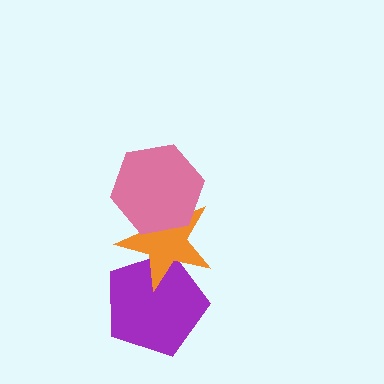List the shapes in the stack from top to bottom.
From top to bottom: the pink hexagon, the orange star, the purple pentagon.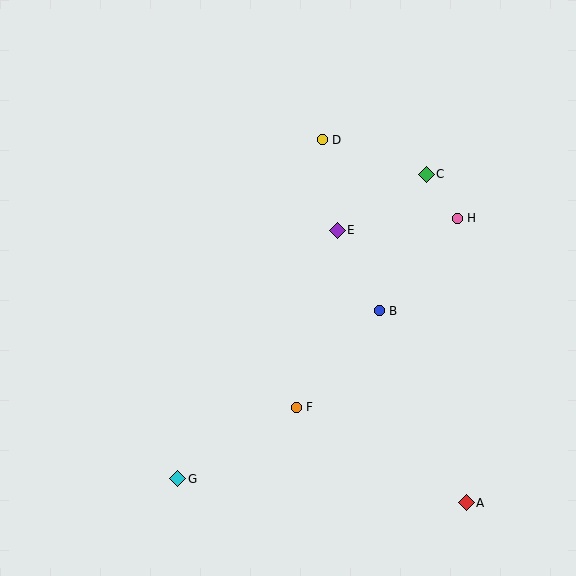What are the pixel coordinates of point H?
Point H is at (457, 218).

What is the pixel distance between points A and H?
The distance between A and H is 285 pixels.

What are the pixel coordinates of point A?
Point A is at (466, 503).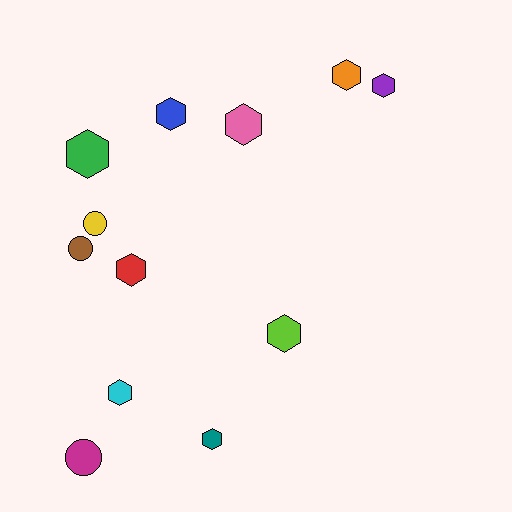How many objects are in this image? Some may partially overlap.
There are 12 objects.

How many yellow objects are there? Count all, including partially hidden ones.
There is 1 yellow object.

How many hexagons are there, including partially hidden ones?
There are 9 hexagons.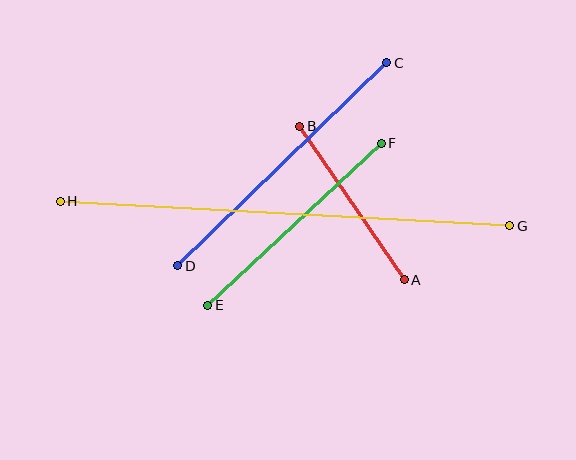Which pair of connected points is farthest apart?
Points G and H are farthest apart.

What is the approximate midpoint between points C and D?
The midpoint is at approximately (282, 164) pixels.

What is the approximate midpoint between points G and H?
The midpoint is at approximately (285, 213) pixels.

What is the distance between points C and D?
The distance is approximately 292 pixels.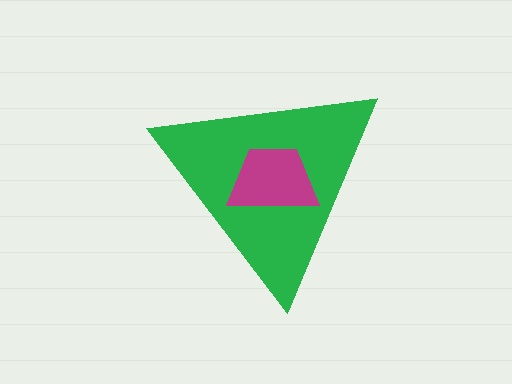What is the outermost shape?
The green triangle.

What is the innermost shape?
The magenta trapezoid.